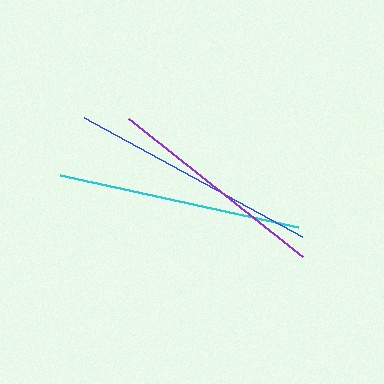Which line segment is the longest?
The blue line is the longest at approximately 248 pixels.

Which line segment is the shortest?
The purple line is the shortest at approximately 221 pixels.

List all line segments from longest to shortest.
From longest to shortest: blue, cyan, purple.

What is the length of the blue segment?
The blue segment is approximately 248 pixels long.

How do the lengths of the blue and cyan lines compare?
The blue and cyan lines are approximately the same length.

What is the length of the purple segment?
The purple segment is approximately 221 pixels long.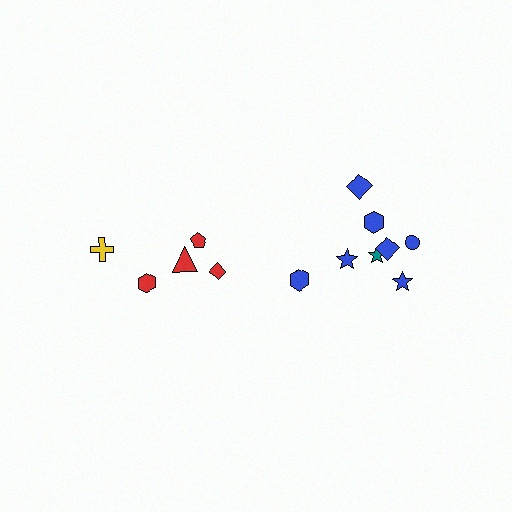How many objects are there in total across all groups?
There are 13 objects.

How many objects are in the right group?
There are 8 objects.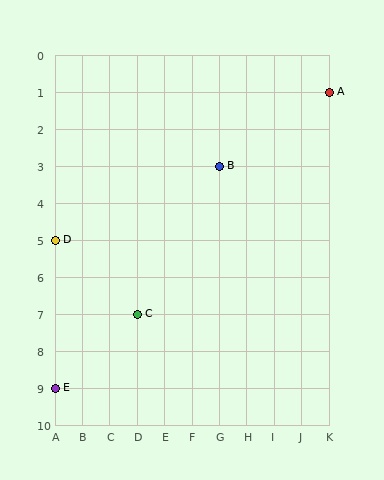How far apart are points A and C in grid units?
Points A and C are 7 columns and 6 rows apart (about 9.2 grid units diagonally).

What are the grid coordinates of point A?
Point A is at grid coordinates (K, 1).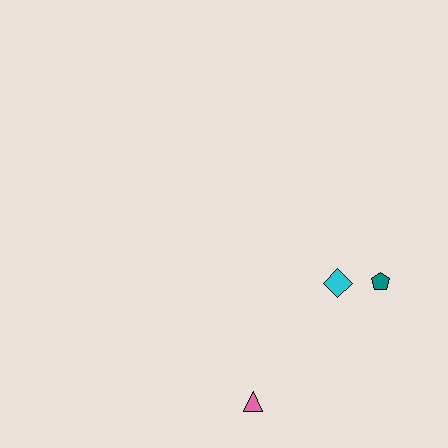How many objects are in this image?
There are 3 objects.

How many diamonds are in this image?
There is 1 diamond.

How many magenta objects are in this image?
There are no magenta objects.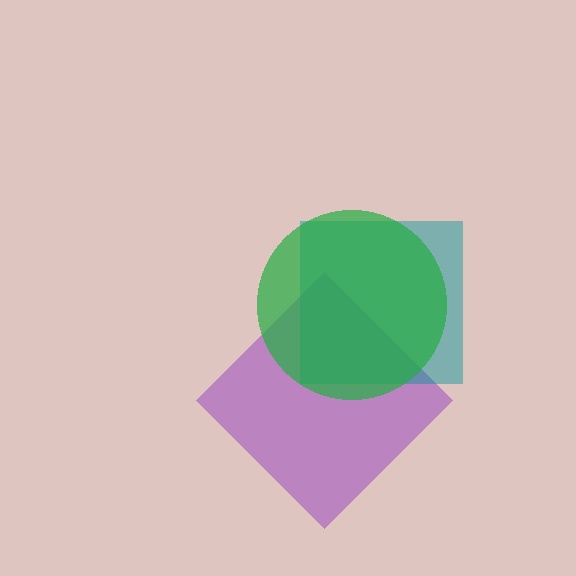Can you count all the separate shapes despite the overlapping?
Yes, there are 3 separate shapes.